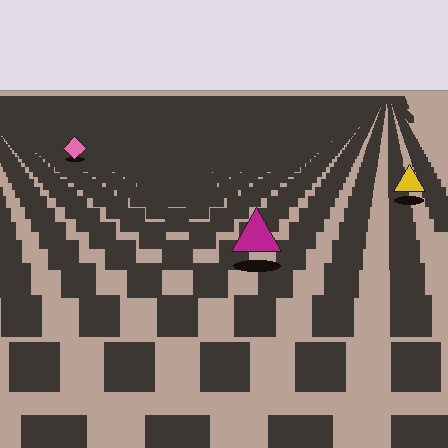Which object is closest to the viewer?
The magenta triangle is closest. The texture marks near it are larger and more spread out.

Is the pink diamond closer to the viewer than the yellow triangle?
No. The yellow triangle is closer — you can tell from the texture gradient: the ground texture is coarser near it.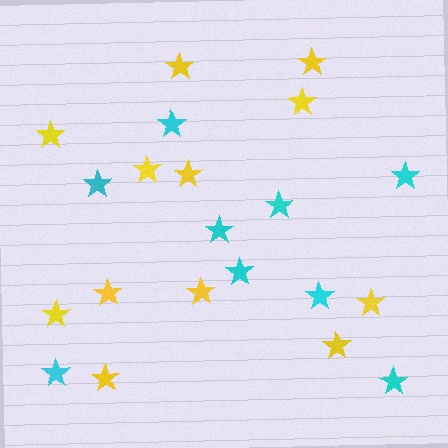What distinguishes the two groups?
There are 2 groups: one group of yellow stars (12) and one group of cyan stars (9).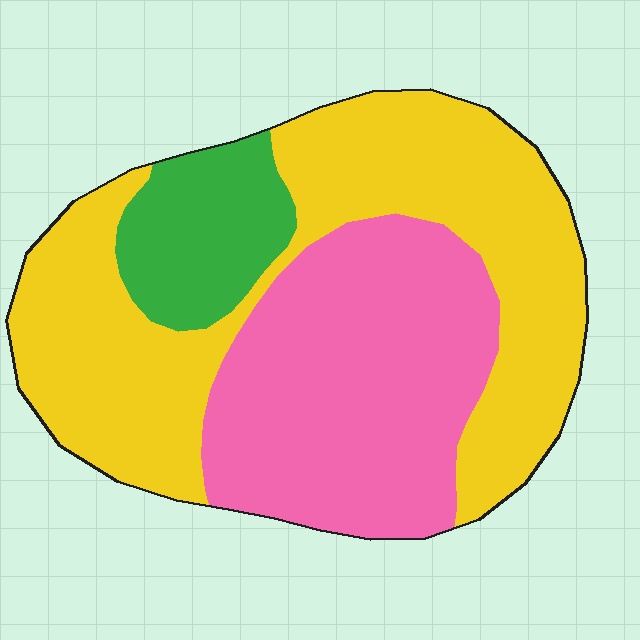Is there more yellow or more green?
Yellow.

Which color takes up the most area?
Yellow, at roughly 50%.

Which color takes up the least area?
Green, at roughly 15%.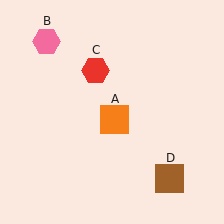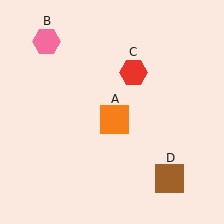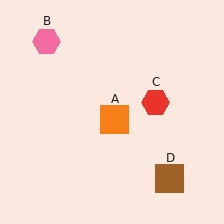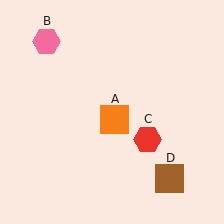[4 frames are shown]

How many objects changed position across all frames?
1 object changed position: red hexagon (object C).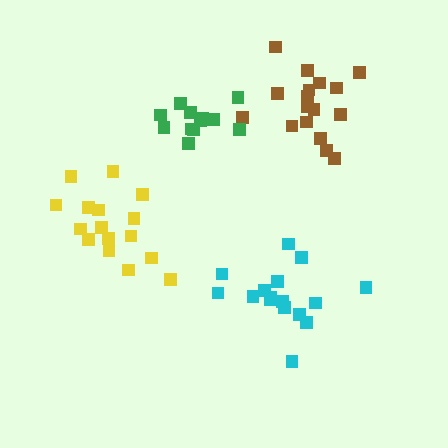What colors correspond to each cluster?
The clusters are colored: brown, yellow, green, cyan.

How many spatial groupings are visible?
There are 4 spatial groupings.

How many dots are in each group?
Group 1: 17 dots, Group 2: 16 dots, Group 3: 12 dots, Group 4: 16 dots (61 total).